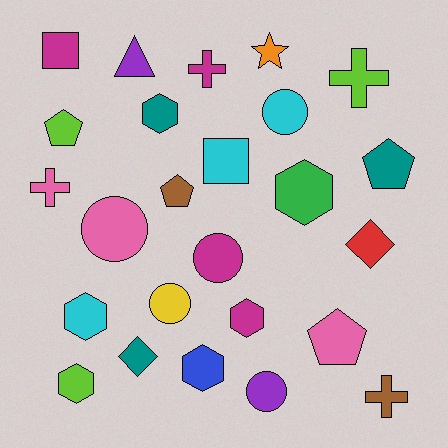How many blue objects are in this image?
There is 1 blue object.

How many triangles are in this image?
There is 1 triangle.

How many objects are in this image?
There are 25 objects.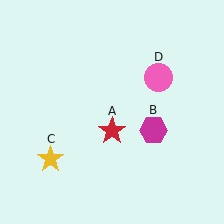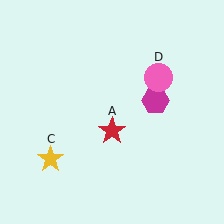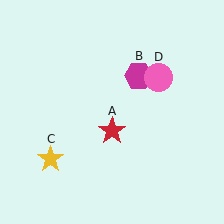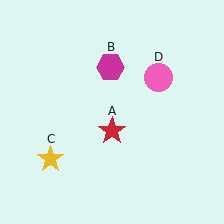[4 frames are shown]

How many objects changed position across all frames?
1 object changed position: magenta hexagon (object B).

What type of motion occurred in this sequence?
The magenta hexagon (object B) rotated counterclockwise around the center of the scene.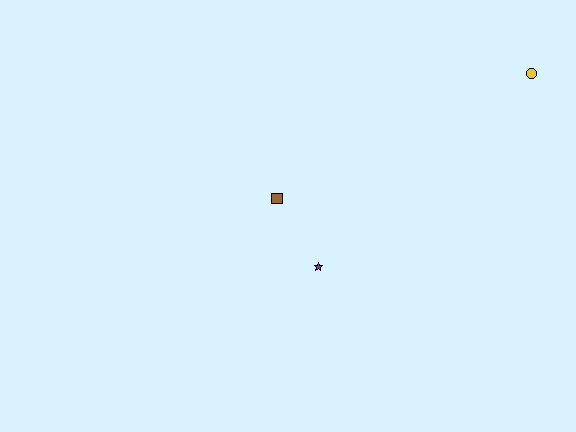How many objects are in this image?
There are 3 objects.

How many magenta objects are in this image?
There are no magenta objects.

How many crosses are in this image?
There are no crosses.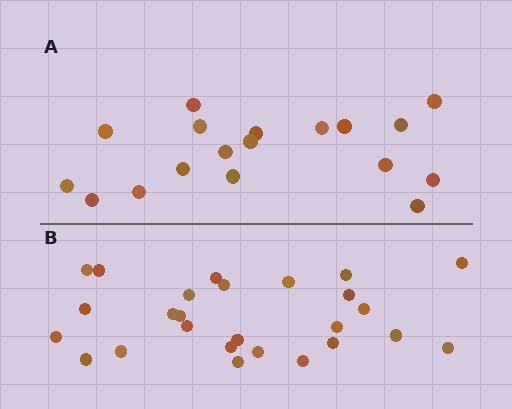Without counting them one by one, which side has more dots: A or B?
Region B (the bottom region) has more dots.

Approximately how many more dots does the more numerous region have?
Region B has roughly 8 or so more dots than region A.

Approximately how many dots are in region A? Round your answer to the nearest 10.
About 20 dots. (The exact count is 18, which rounds to 20.)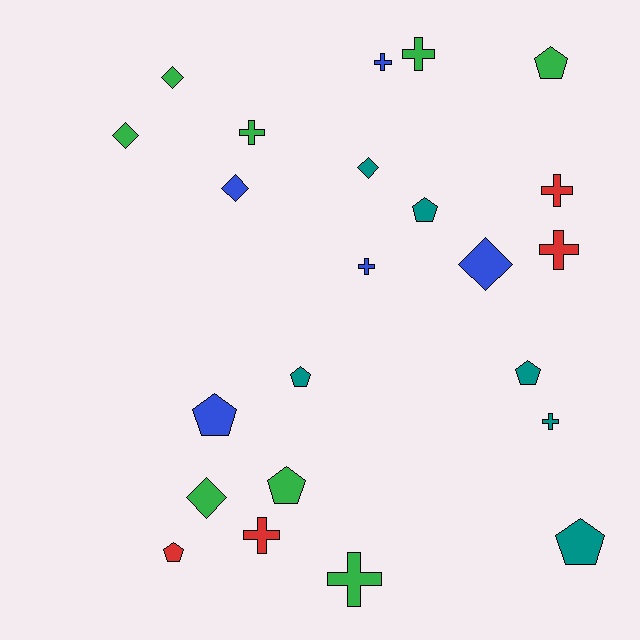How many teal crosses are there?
There is 1 teal cross.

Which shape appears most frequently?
Cross, with 9 objects.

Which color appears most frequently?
Green, with 8 objects.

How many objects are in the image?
There are 23 objects.